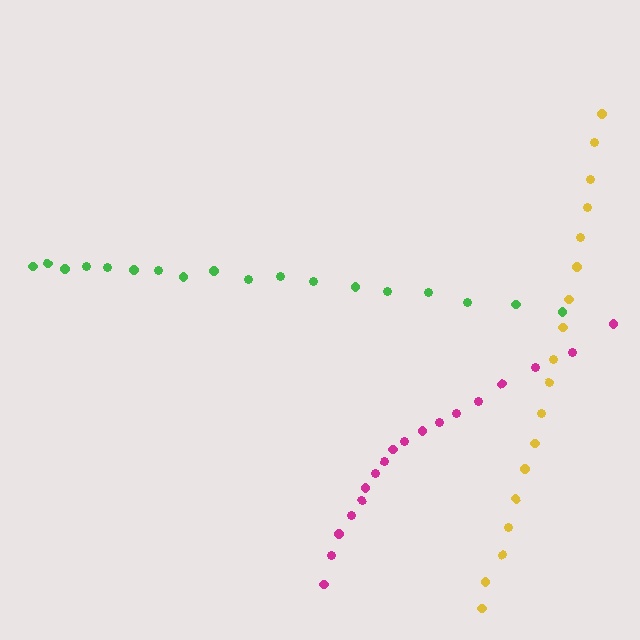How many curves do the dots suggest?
There are 3 distinct paths.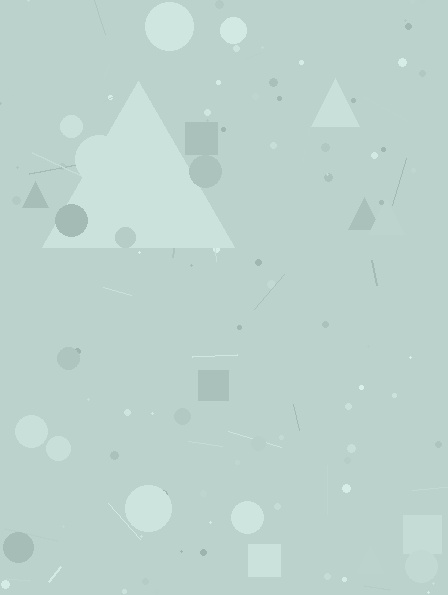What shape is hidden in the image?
A triangle is hidden in the image.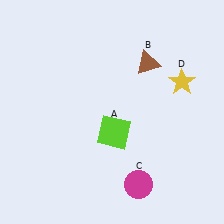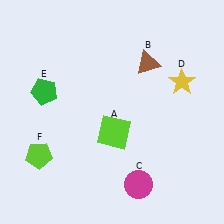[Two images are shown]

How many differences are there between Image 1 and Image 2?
There are 2 differences between the two images.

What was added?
A green pentagon (E), a lime pentagon (F) were added in Image 2.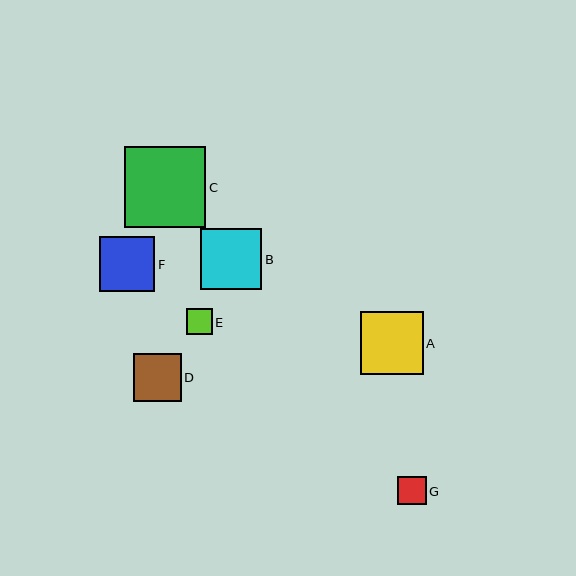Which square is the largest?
Square C is the largest with a size of approximately 81 pixels.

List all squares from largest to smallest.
From largest to smallest: C, A, B, F, D, G, E.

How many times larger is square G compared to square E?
Square G is approximately 1.1 times the size of square E.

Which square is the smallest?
Square E is the smallest with a size of approximately 26 pixels.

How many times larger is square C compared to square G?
Square C is approximately 2.9 times the size of square G.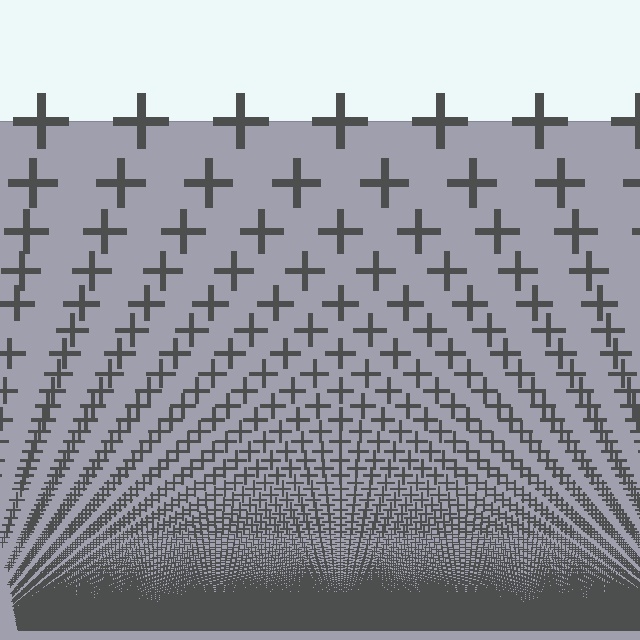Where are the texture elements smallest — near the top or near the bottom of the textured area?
Near the bottom.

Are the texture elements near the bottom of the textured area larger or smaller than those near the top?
Smaller. The gradient is inverted — elements near the bottom are smaller and denser.